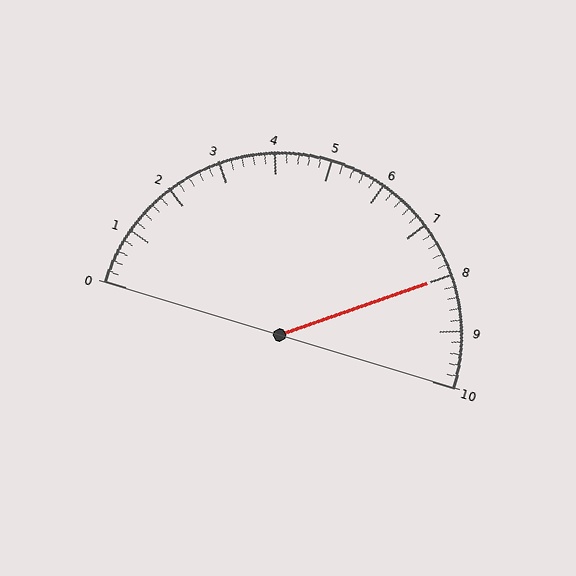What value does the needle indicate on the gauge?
The needle indicates approximately 8.0.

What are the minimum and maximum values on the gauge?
The gauge ranges from 0 to 10.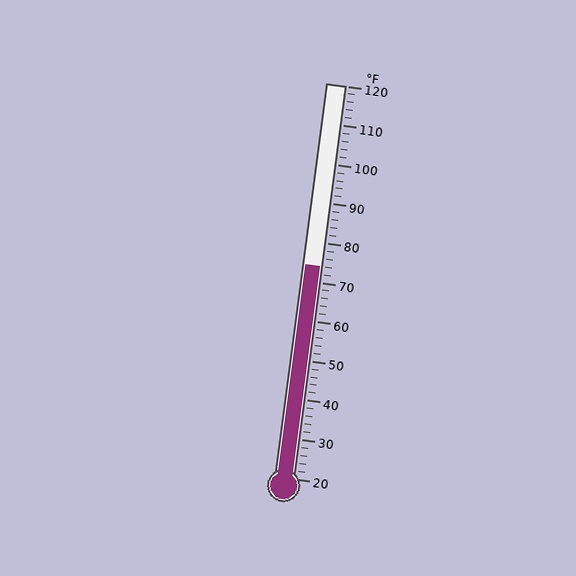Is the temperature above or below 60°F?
The temperature is above 60°F.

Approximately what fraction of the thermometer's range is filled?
The thermometer is filled to approximately 55% of its range.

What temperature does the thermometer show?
The thermometer shows approximately 74°F.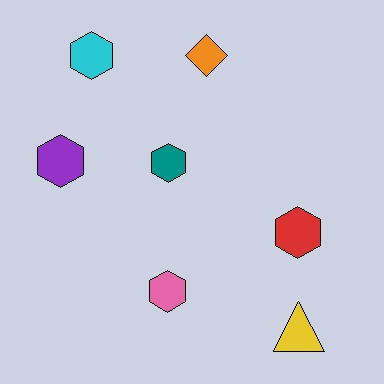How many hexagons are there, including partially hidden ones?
There are 5 hexagons.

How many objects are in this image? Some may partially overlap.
There are 7 objects.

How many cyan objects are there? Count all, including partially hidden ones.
There is 1 cyan object.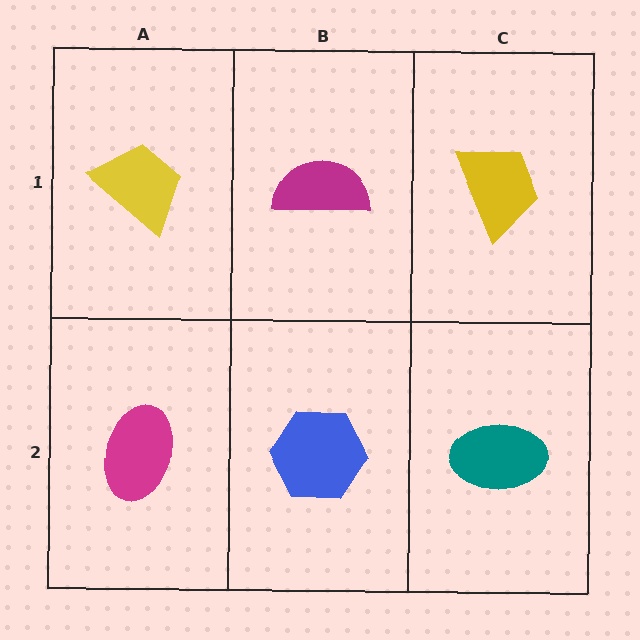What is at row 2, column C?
A teal ellipse.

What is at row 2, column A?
A magenta ellipse.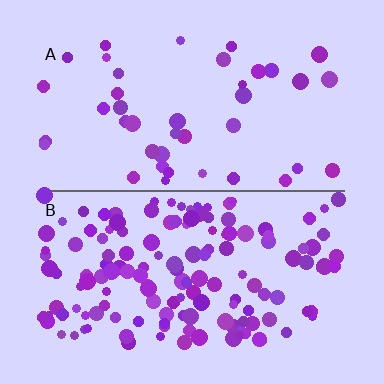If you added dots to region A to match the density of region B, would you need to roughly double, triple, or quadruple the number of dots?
Approximately quadruple.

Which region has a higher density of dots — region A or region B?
B (the bottom).